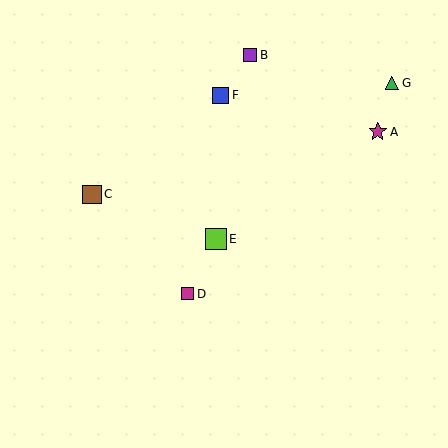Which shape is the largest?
The lime square (labeled E) is the largest.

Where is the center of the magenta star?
The center of the magenta star is at (378, 132).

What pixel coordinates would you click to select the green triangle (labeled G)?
Click at (392, 83) to select the green triangle G.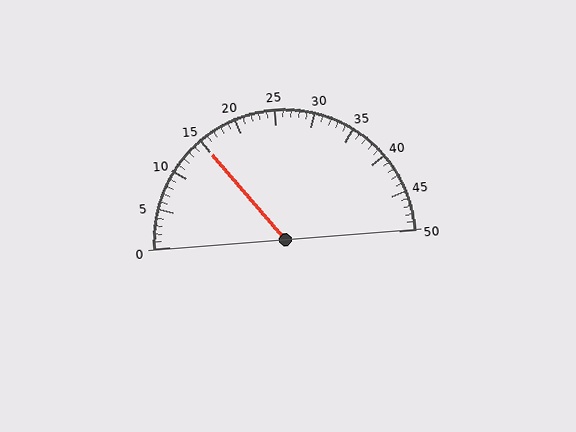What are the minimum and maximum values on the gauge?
The gauge ranges from 0 to 50.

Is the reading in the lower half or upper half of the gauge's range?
The reading is in the lower half of the range (0 to 50).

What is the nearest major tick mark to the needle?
The nearest major tick mark is 15.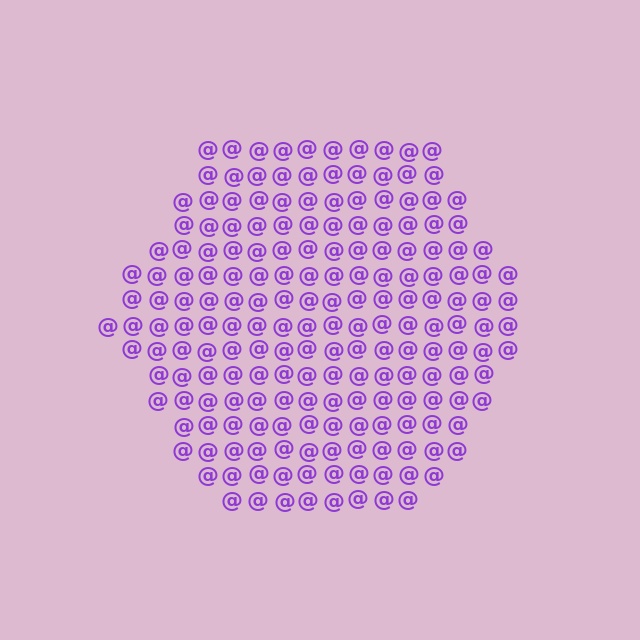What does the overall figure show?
The overall figure shows a hexagon.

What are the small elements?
The small elements are at signs.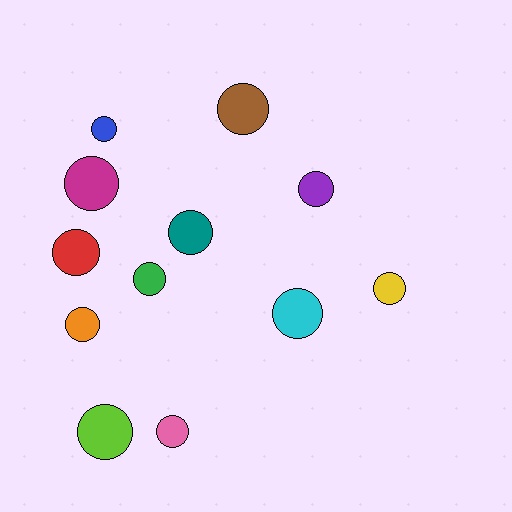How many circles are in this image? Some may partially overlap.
There are 12 circles.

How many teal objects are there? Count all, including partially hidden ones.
There is 1 teal object.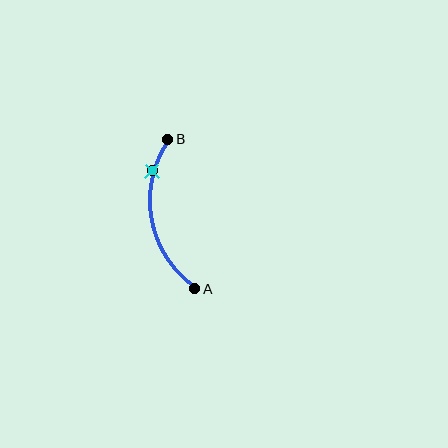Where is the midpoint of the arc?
The arc midpoint is the point on the curve farthest from the straight line joining A and B. It sits to the left of that line.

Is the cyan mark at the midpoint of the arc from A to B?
No. The cyan mark lies on the arc but is closer to endpoint B. The arc midpoint would be at the point on the curve equidistant along the arc from both A and B.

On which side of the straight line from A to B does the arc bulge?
The arc bulges to the left of the straight line connecting A and B.